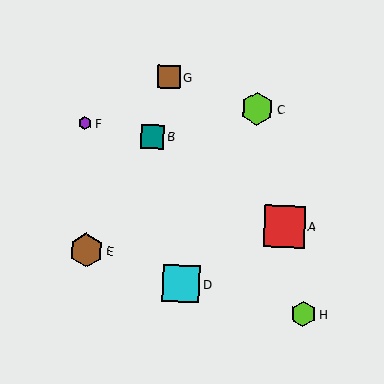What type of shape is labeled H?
Shape H is a lime hexagon.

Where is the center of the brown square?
The center of the brown square is at (169, 77).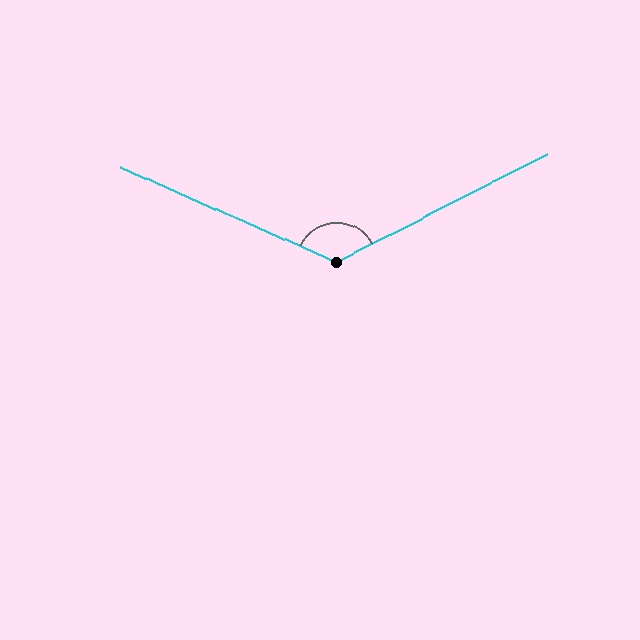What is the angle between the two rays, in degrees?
Approximately 129 degrees.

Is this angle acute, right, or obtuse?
It is obtuse.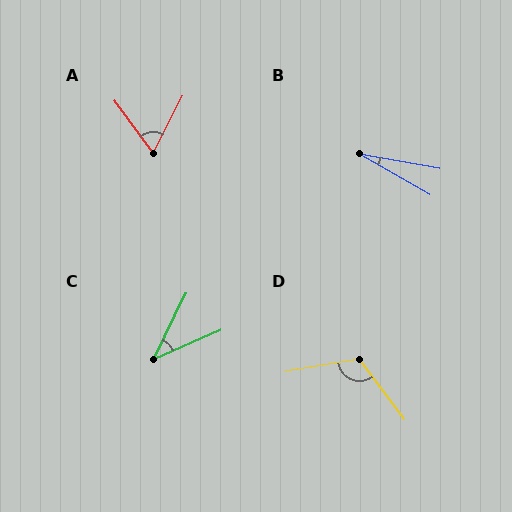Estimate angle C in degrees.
Approximately 40 degrees.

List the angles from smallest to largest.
B (20°), C (40°), A (64°), D (118°).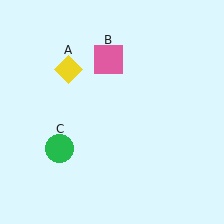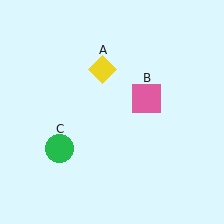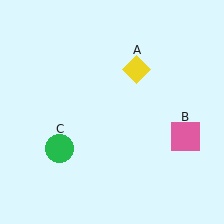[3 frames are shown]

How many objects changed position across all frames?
2 objects changed position: yellow diamond (object A), pink square (object B).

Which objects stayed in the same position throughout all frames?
Green circle (object C) remained stationary.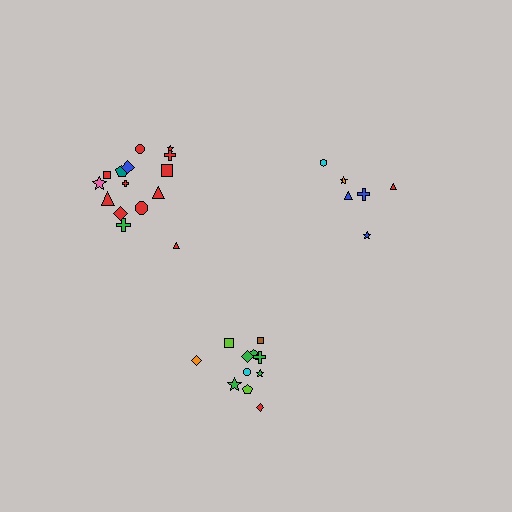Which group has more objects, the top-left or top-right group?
The top-left group.